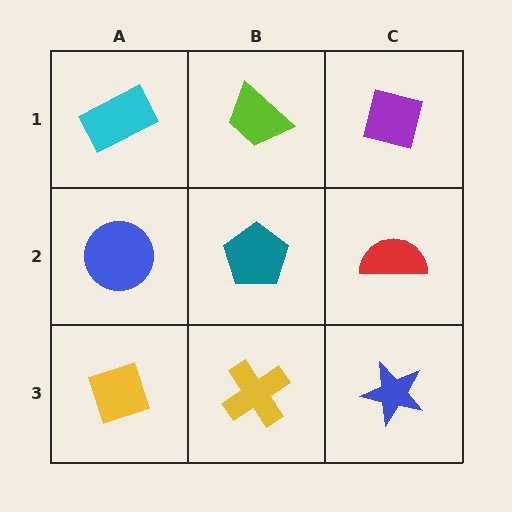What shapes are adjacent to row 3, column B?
A teal pentagon (row 2, column B), a yellow diamond (row 3, column A), a blue star (row 3, column C).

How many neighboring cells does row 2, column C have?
3.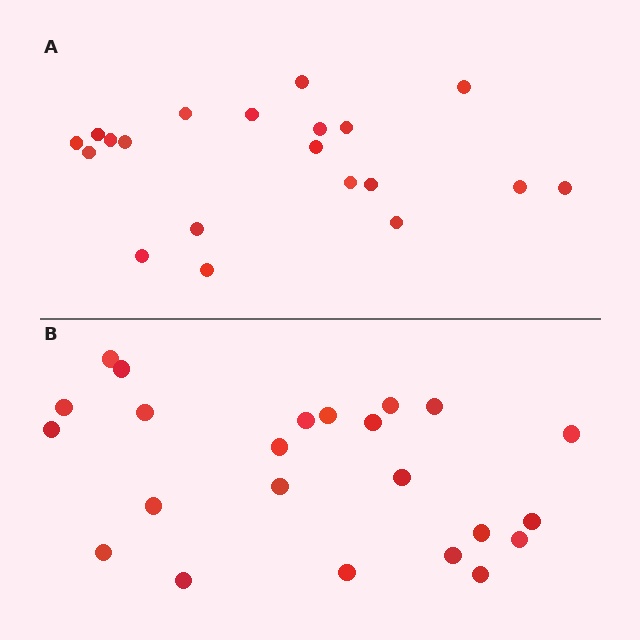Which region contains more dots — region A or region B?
Region B (the bottom region) has more dots.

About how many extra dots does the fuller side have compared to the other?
Region B has just a few more — roughly 2 or 3 more dots than region A.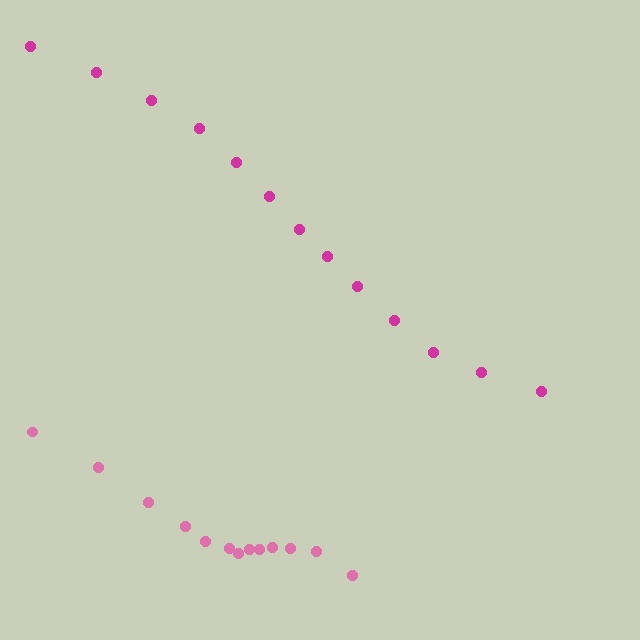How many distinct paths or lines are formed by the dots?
There are 2 distinct paths.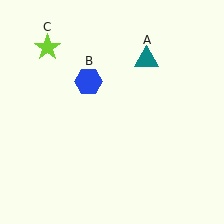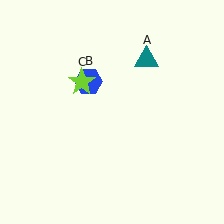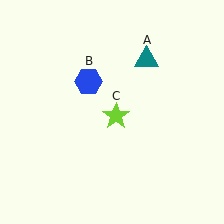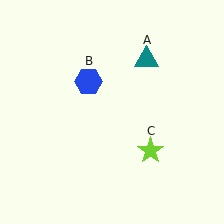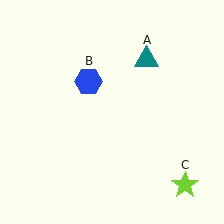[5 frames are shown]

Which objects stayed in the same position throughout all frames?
Teal triangle (object A) and blue hexagon (object B) remained stationary.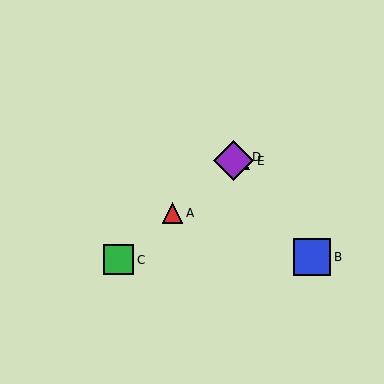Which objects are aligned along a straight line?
Objects A, C, D, E are aligned along a straight line.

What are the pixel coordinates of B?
Object B is at (312, 257).